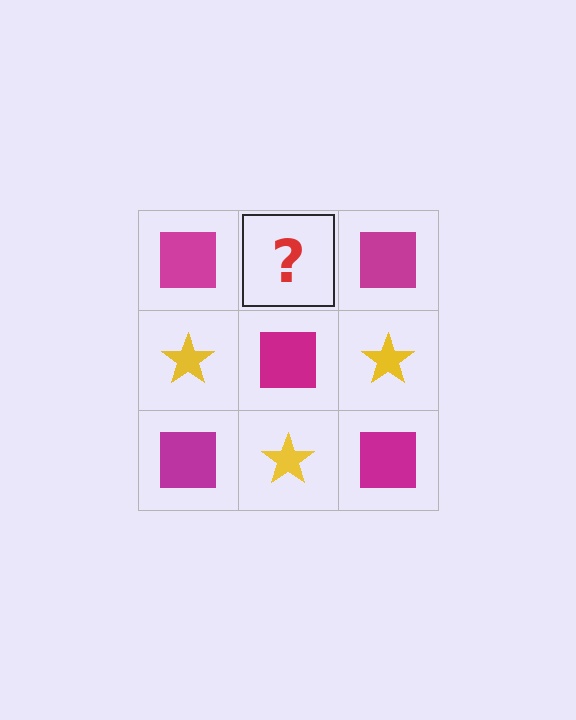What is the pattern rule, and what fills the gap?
The rule is that it alternates magenta square and yellow star in a checkerboard pattern. The gap should be filled with a yellow star.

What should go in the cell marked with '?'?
The missing cell should contain a yellow star.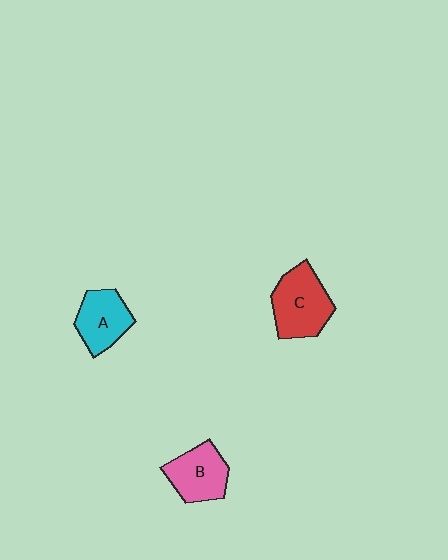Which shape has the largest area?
Shape C (red).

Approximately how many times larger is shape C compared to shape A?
Approximately 1.3 times.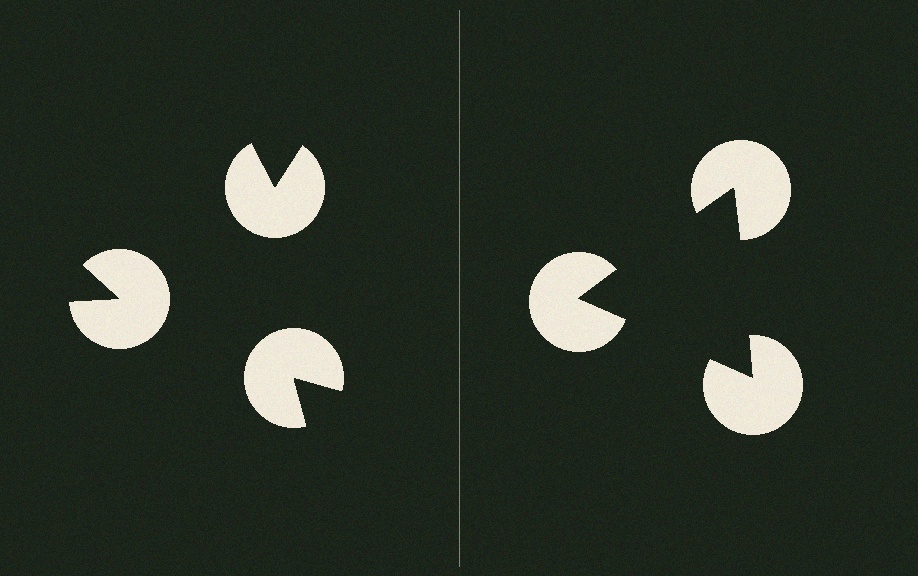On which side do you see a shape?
An illusory triangle appears on the right side. On the left side the wedge cuts are rotated, so no coherent shape forms.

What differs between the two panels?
The pac-man discs are positioned identically on both sides; only the wedge orientations differ. On the right they align to a triangle; on the left they are misaligned.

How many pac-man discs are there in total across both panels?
6 — 3 on each side.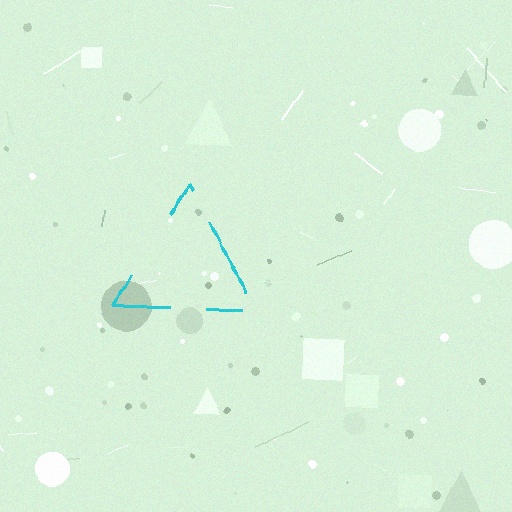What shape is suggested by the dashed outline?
The dashed outline suggests a triangle.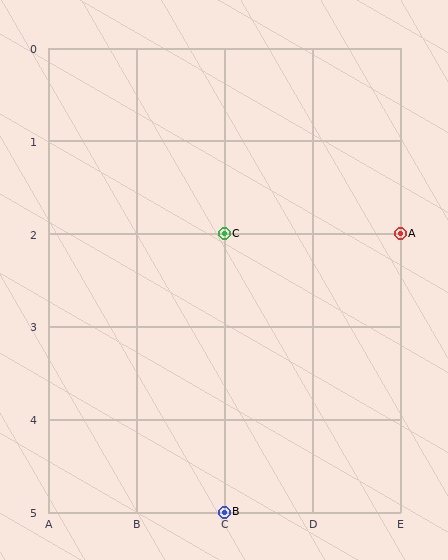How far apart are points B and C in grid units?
Points B and C are 3 rows apart.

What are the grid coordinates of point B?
Point B is at grid coordinates (C, 5).